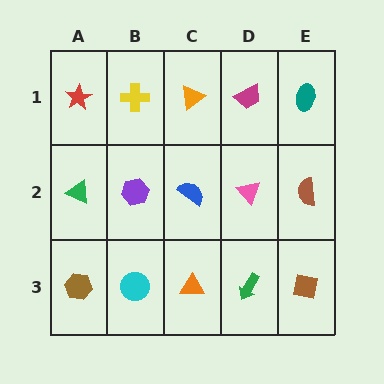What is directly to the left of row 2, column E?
A pink triangle.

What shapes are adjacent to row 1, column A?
A green triangle (row 2, column A), a yellow cross (row 1, column B).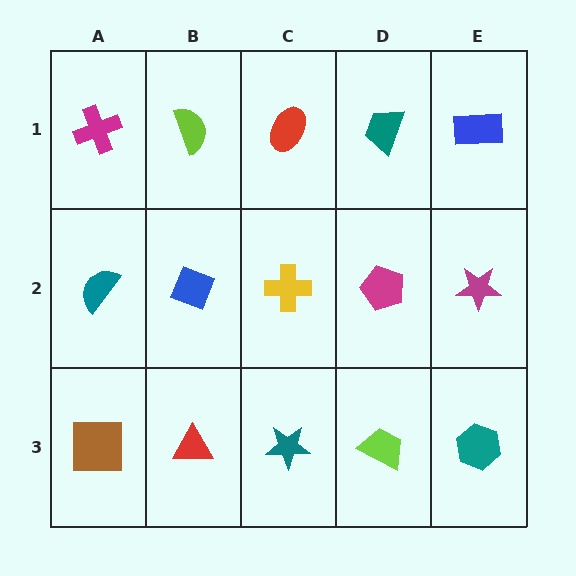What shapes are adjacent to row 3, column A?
A teal semicircle (row 2, column A), a red triangle (row 3, column B).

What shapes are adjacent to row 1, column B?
A blue diamond (row 2, column B), a magenta cross (row 1, column A), a red ellipse (row 1, column C).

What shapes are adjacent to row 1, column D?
A magenta pentagon (row 2, column D), a red ellipse (row 1, column C), a blue rectangle (row 1, column E).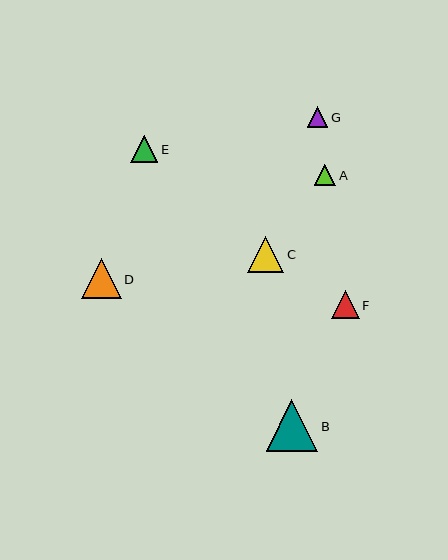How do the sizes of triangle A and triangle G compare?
Triangle A and triangle G are approximately the same size.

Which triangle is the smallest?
Triangle G is the smallest with a size of approximately 20 pixels.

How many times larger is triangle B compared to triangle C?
Triangle B is approximately 1.4 times the size of triangle C.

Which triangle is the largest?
Triangle B is the largest with a size of approximately 52 pixels.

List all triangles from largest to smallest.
From largest to smallest: B, D, C, F, E, A, G.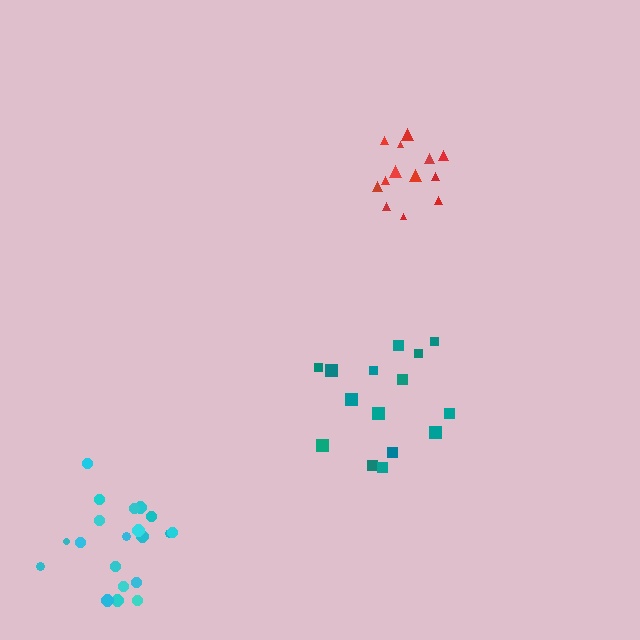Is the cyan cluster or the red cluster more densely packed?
Red.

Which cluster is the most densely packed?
Red.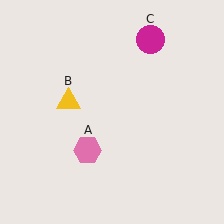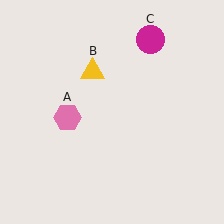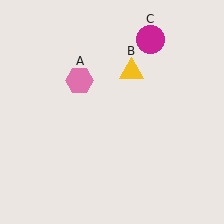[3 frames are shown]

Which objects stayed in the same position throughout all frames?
Magenta circle (object C) remained stationary.